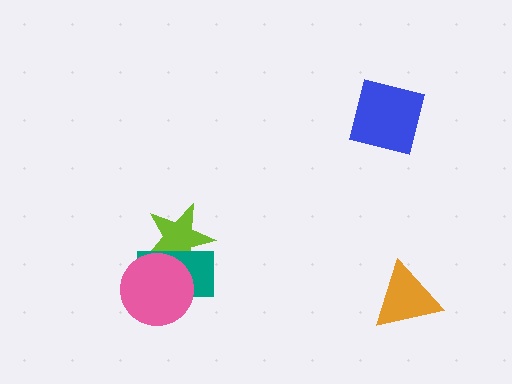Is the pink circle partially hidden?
No, no other shape covers it.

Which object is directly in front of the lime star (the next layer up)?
The teal rectangle is directly in front of the lime star.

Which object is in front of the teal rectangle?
The pink circle is in front of the teal rectangle.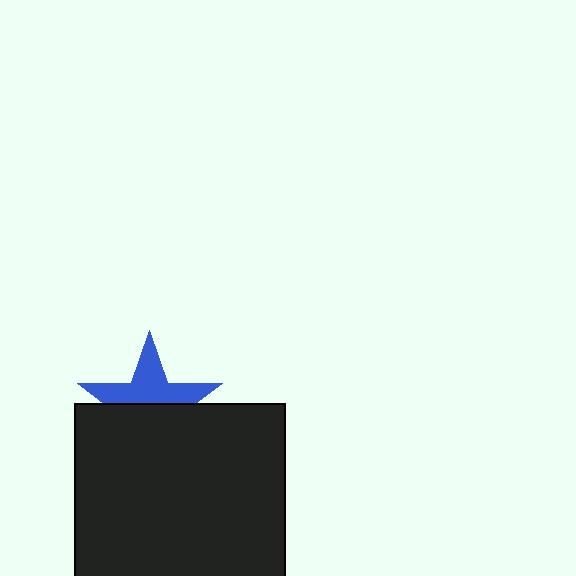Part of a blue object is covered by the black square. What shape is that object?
It is a star.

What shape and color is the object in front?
The object in front is a black square.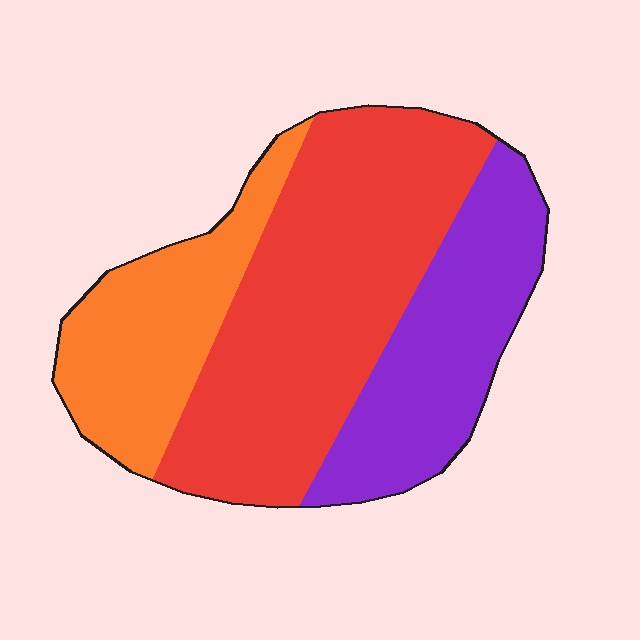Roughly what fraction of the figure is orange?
Orange takes up about one quarter (1/4) of the figure.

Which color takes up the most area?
Red, at roughly 50%.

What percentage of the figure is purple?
Purple takes up between a quarter and a half of the figure.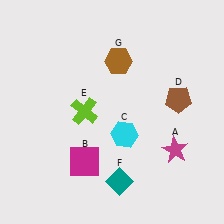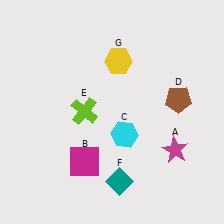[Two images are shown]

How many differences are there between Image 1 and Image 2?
There is 1 difference between the two images.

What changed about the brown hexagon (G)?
In Image 1, G is brown. In Image 2, it changed to yellow.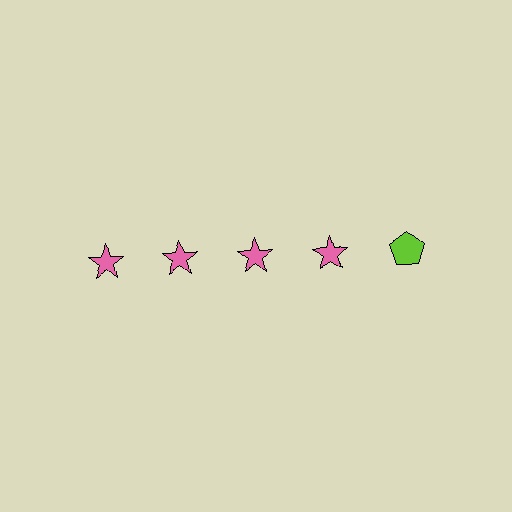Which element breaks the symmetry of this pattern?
The lime pentagon in the top row, rightmost column breaks the symmetry. All other shapes are pink stars.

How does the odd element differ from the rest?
It differs in both color (lime instead of pink) and shape (pentagon instead of star).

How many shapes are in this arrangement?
There are 5 shapes arranged in a grid pattern.